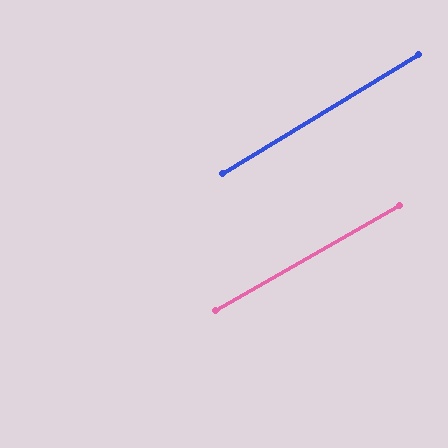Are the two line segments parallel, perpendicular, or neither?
Parallel — their directions differ by only 1.6°.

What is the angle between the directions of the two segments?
Approximately 2 degrees.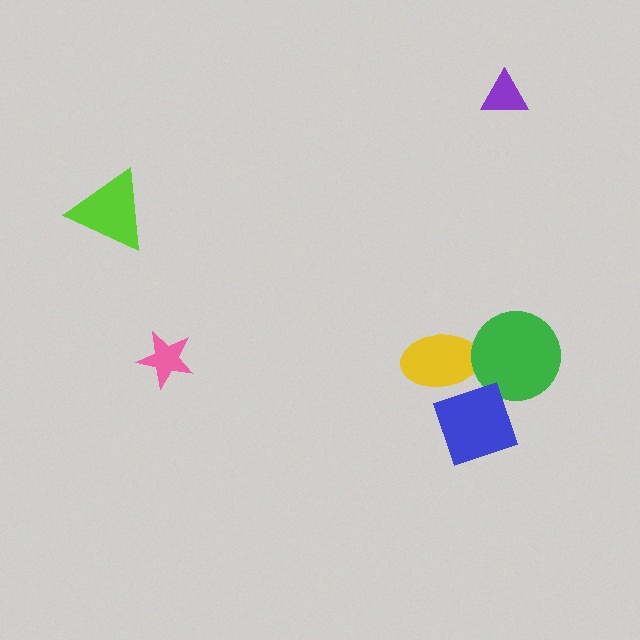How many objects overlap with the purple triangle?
0 objects overlap with the purple triangle.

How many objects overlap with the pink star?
0 objects overlap with the pink star.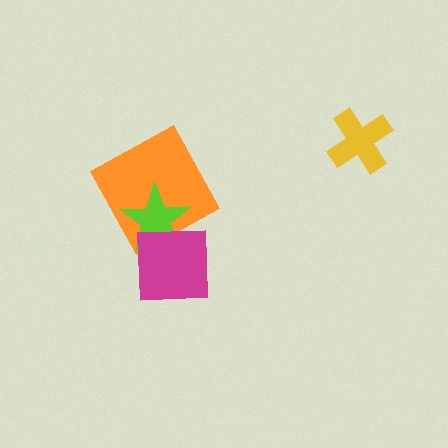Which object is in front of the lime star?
The magenta square is in front of the lime star.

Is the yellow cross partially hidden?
No, no other shape covers it.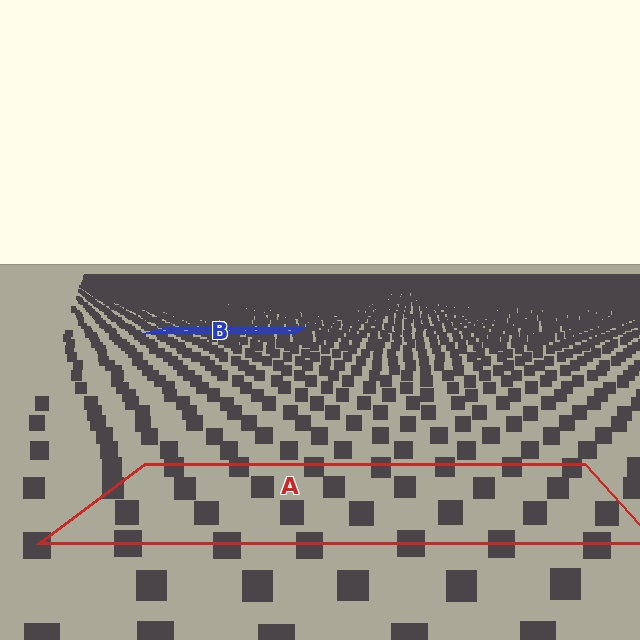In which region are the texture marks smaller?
The texture marks are smaller in region B, because it is farther away.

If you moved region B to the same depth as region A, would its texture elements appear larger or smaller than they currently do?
They would appear larger. At a closer depth, the same texture elements are projected at a bigger on-screen size.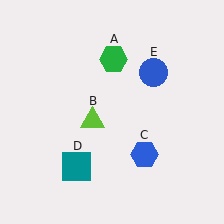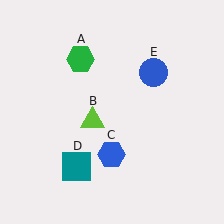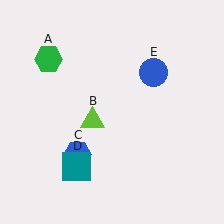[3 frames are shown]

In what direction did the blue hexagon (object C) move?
The blue hexagon (object C) moved left.